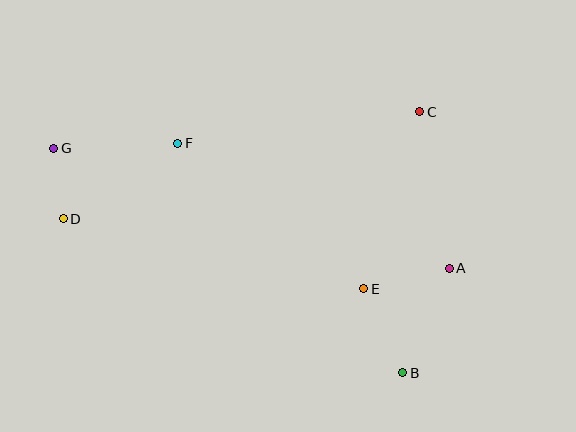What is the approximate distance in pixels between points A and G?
The distance between A and G is approximately 413 pixels.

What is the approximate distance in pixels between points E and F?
The distance between E and F is approximately 236 pixels.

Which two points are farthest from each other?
Points B and G are farthest from each other.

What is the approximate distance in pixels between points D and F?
The distance between D and F is approximately 137 pixels.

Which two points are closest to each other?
Points D and G are closest to each other.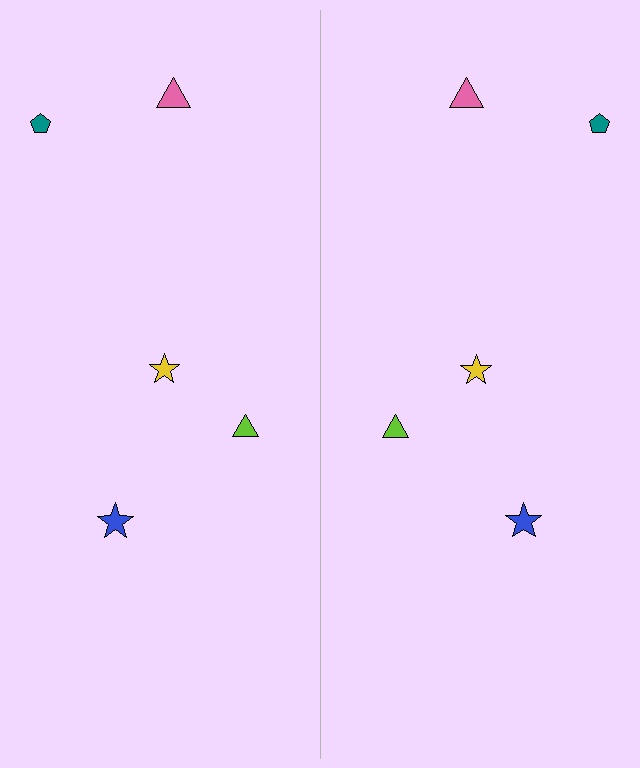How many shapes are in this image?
There are 10 shapes in this image.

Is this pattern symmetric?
Yes, this pattern has bilateral (reflection) symmetry.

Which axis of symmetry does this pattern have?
The pattern has a vertical axis of symmetry running through the center of the image.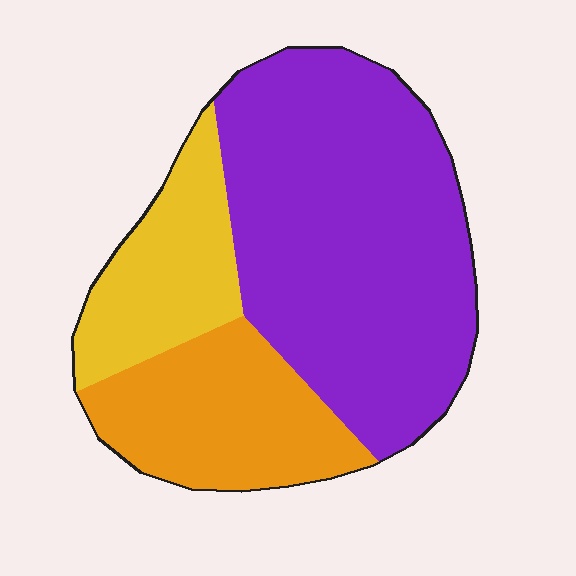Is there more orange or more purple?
Purple.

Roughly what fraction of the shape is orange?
Orange covers roughly 25% of the shape.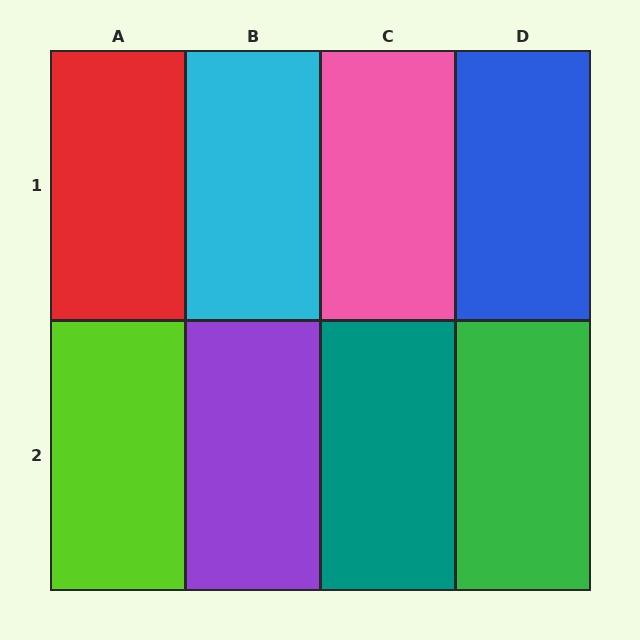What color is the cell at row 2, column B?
Purple.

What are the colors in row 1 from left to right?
Red, cyan, pink, blue.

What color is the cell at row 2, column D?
Green.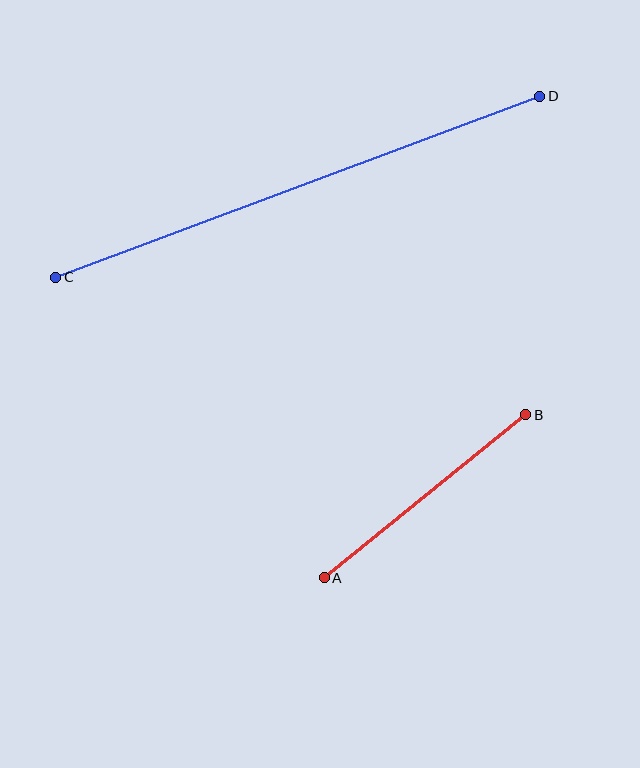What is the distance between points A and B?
The distance is approximately 259 pixels.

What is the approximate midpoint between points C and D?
The midpoint is at approximately (298, 187) pixels.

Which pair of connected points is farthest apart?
Points C and D are farthest apart.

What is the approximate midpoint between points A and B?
The midpoint is at approximately (425, 496) pixels.